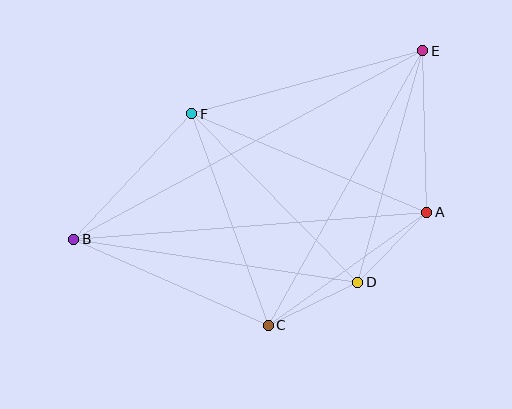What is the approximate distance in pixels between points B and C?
The distance between B and C is approximately 213 pixels.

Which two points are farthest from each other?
Points B and E are farthest from each other.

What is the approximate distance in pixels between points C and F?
The distance between C and F is approximately 225 pixels.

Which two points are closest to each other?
Points A and D are closest to each other.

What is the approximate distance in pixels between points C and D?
The distance between C and D is approximately 99 pixels.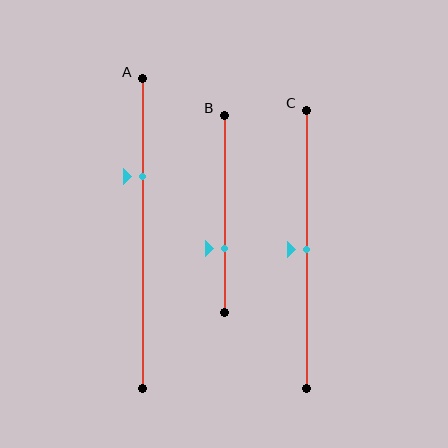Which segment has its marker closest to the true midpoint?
Segment C has its marker closest to the true midpoint.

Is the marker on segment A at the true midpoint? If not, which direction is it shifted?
No, the marker on segment A is shifted upward by about 18% of the segment length.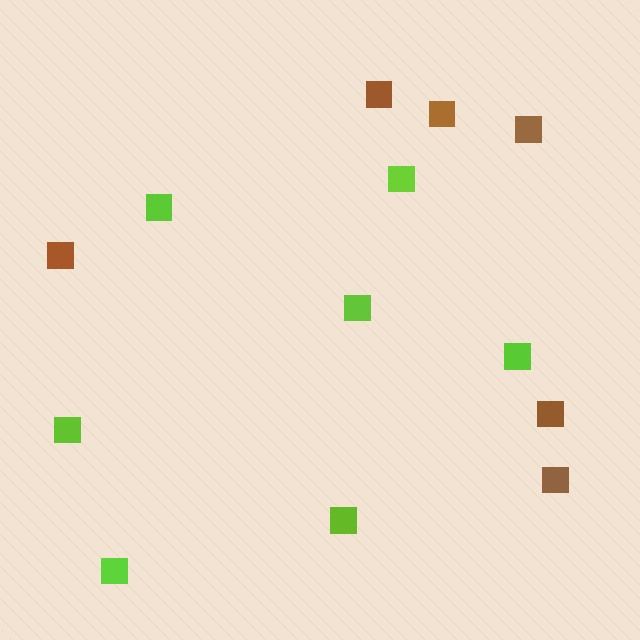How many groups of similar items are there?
There are 2 groups: one group of brown squares (6) and one group of lime squares (7).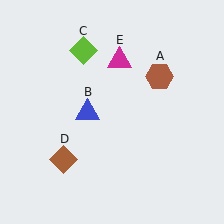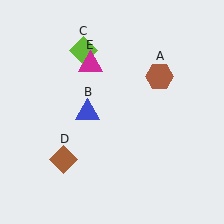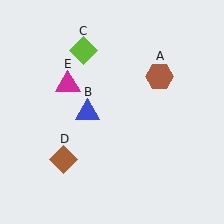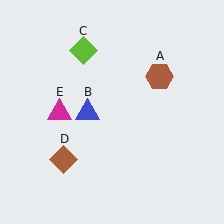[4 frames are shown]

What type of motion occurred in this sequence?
The magenta triangle (object E) rotated counterclockwise around the center of the scene.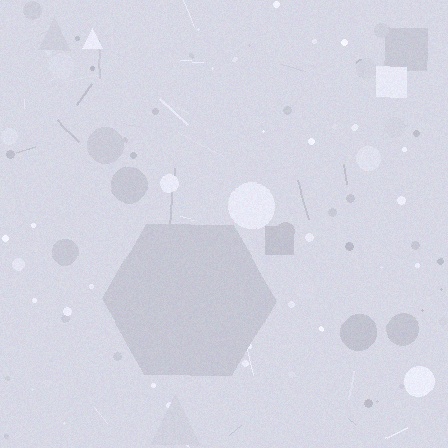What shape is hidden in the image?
A hexagon is hidden in the image.